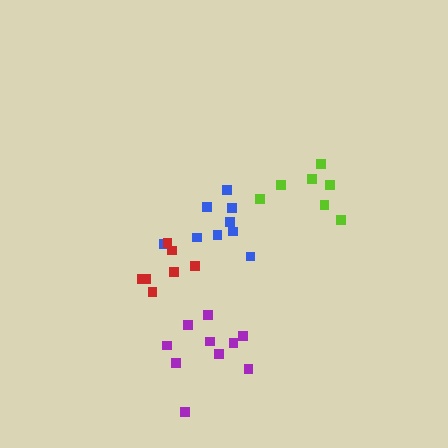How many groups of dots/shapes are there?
There are 4 groups.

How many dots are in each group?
Group 1: 9 dots, Group 2: 7 dots, Group 3: 7 dots, Group 4: 10 dots (33 total).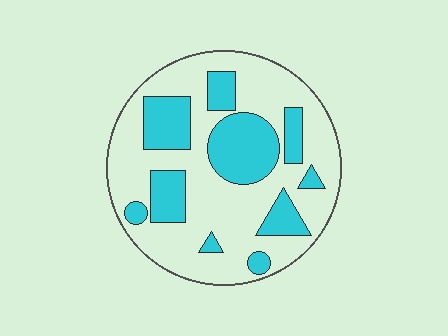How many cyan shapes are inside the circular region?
10.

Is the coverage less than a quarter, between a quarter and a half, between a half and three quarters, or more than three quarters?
Between a quarter and a half.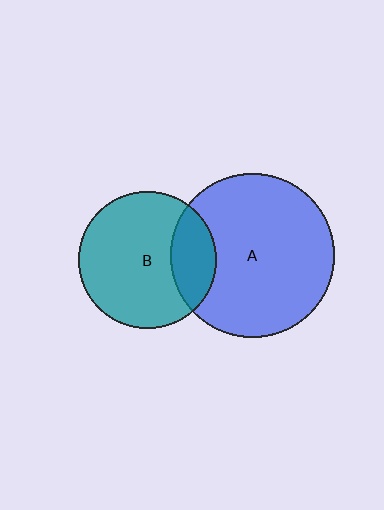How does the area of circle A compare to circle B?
Approximately 1.4 times.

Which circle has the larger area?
Circle A (blue).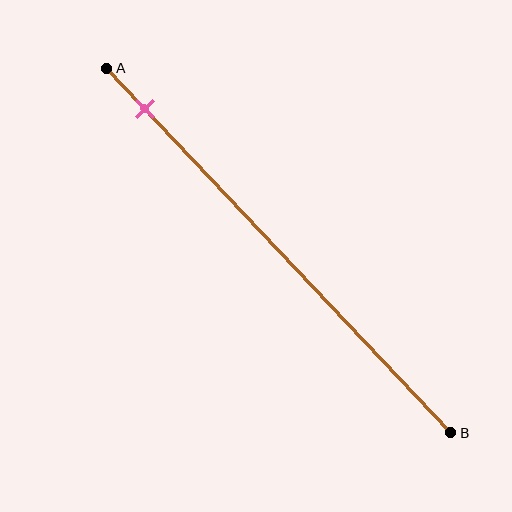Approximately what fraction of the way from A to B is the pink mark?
The pink mark is approximately 10% of the way from A to B.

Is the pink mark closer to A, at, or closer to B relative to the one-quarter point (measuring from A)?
The pink mark is closer to point A than the one-quarter point of segment AB.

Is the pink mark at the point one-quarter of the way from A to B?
No, the mark is at about 10% from A, not at the 25% one-quarter point.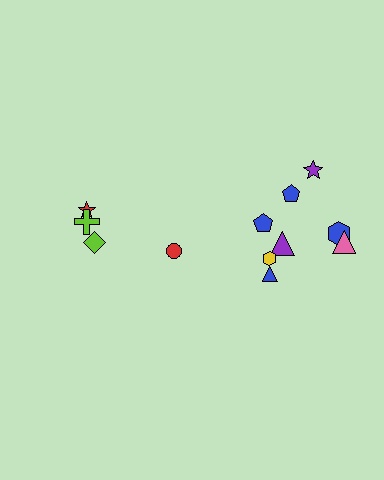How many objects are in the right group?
There are 8 objects.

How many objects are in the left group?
There are 4 objects.